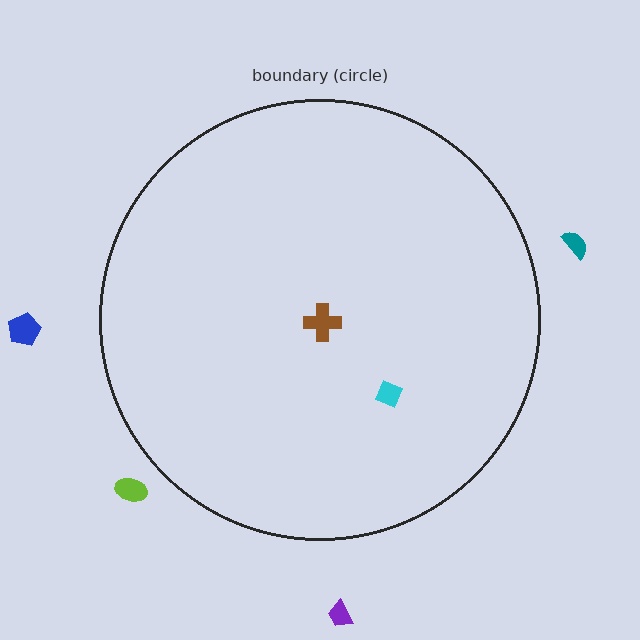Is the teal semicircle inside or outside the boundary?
Outside.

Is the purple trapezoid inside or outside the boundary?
Outside.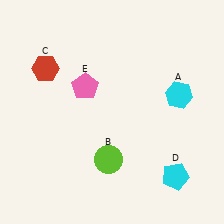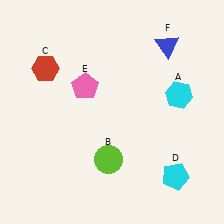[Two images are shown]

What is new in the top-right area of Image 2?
A blue triangle (F) was added in the top-right area of Image 2.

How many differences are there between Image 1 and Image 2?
There is 1 difference between the two images.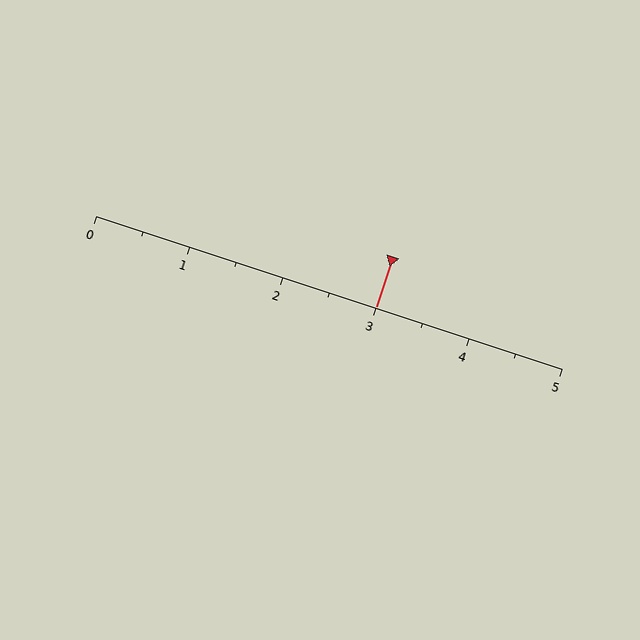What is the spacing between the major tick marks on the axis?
The major ticks are spaced 1 apart.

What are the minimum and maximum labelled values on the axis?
The axis runs from 0 to 5.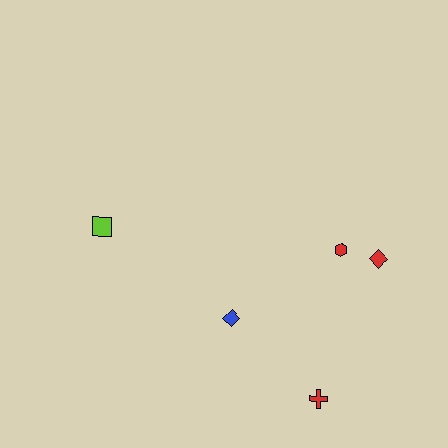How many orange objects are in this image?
There are no orange objects.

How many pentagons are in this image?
There are no pentagons.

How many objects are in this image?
There are 5 objects.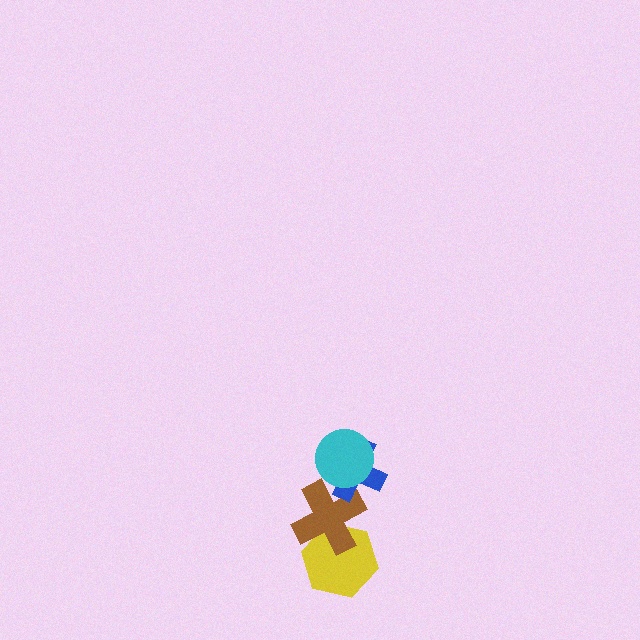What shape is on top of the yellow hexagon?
The brown cross is on top of the yellow hexagon.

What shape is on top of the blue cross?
The cyan circle is on top of the blue cross.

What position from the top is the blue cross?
The blue cross is 2nd from the top.